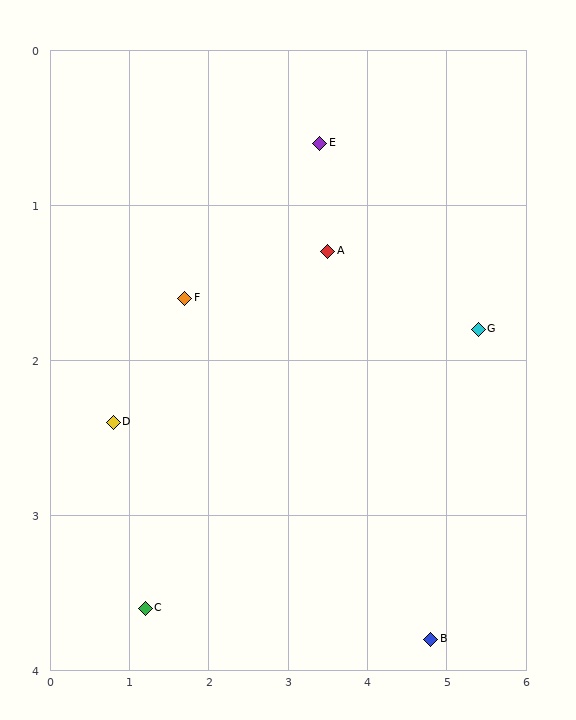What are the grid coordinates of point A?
Point A is at approximately (3.5, 1.3).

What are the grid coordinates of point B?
Point B is at approximately (4.8, 3.8).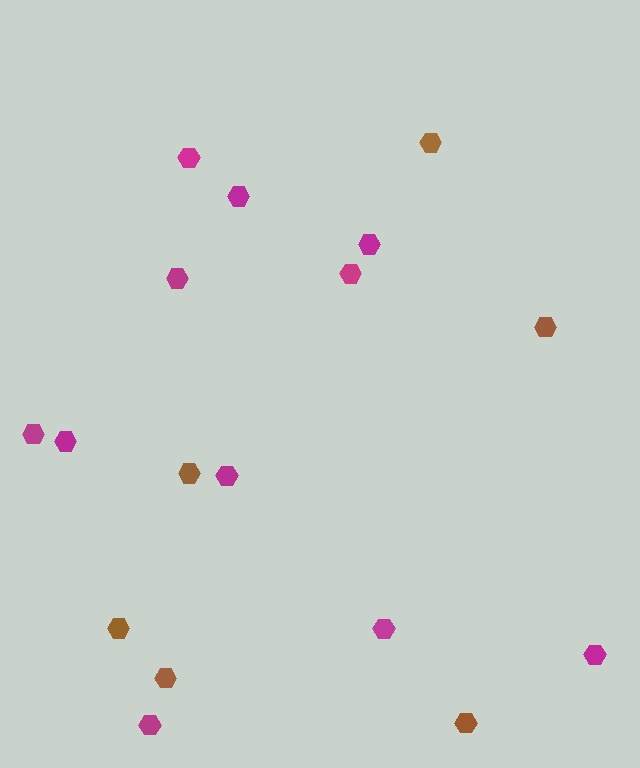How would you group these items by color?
There are 2 groups: one group of brown hexagons (6) and one group of magenta hexagons (11).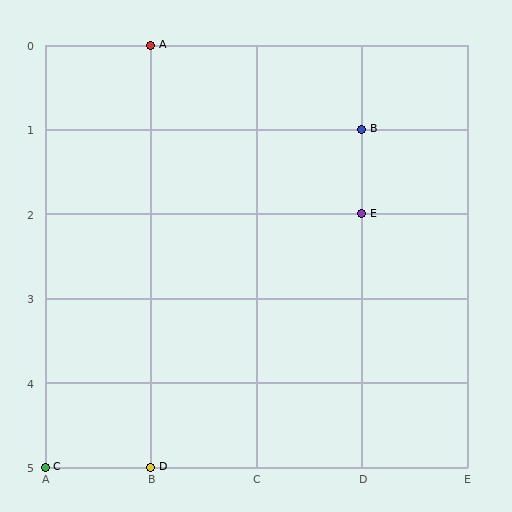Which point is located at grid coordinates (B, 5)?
Point D is at (B, 5).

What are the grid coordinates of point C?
Point C is at grid coordinates (A, 5).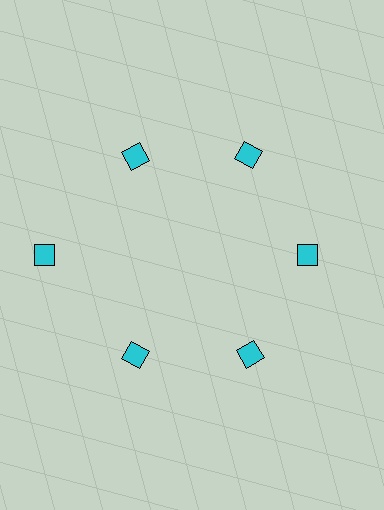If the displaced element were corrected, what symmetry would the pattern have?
It would have 6-fold rotational symmetry — the pattern would map onto itself every 60 degrees.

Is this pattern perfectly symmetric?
No. The 6 cyan diamonds are arranged in a ring, but one element near the 9 o'clock position is pushed outward from the center, breaking the 6-fold rotational symmetry.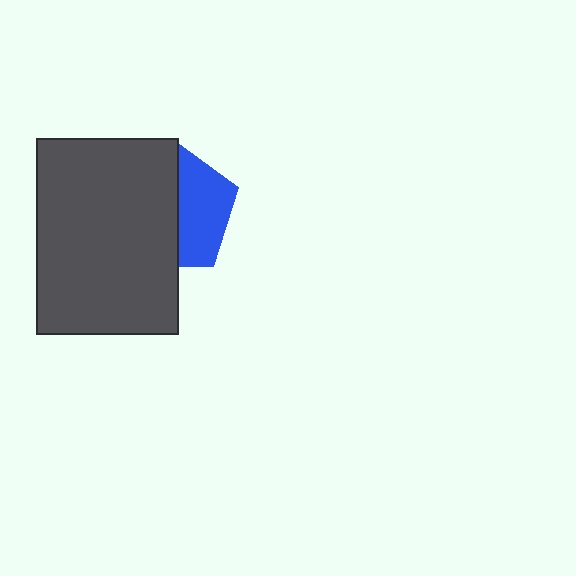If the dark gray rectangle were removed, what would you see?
You would see the complete blue pentagon.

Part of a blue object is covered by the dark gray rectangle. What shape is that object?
It is a pentagon.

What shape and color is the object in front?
The object in front is a dark gray rectangle.